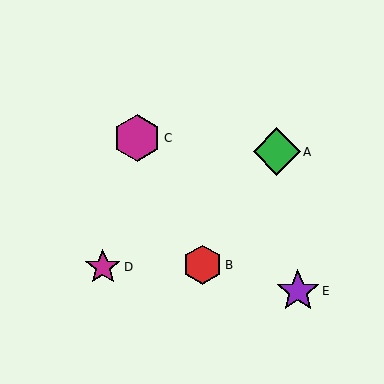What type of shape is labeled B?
Shape B is a red hexagon.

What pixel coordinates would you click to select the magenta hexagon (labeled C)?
Click at (137, 138) to select the magenta hexagon C.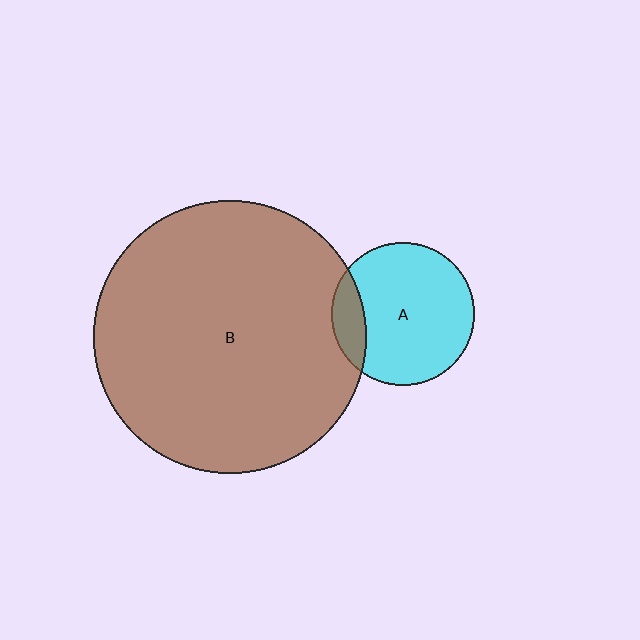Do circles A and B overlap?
Yes.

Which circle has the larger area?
Circle B (brown).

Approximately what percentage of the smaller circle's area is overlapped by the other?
Approximately 15%.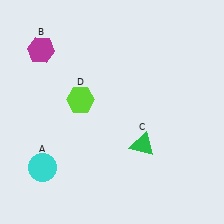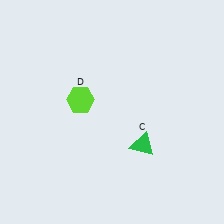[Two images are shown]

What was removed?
The cyan circle (A), the magenta hexagon (B) were removed in Image 2.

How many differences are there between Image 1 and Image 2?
There are 2 differences between the two images.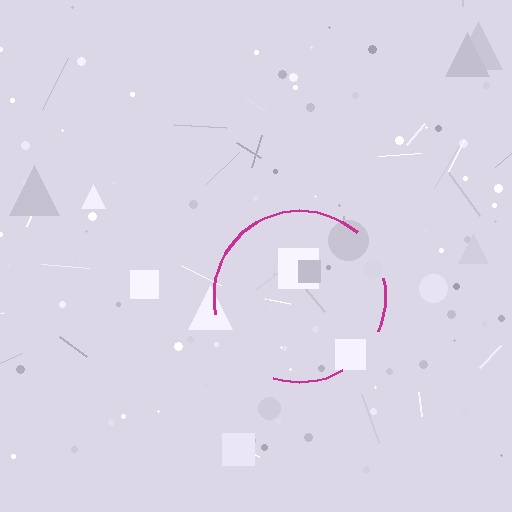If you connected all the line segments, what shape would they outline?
They would outline a circle.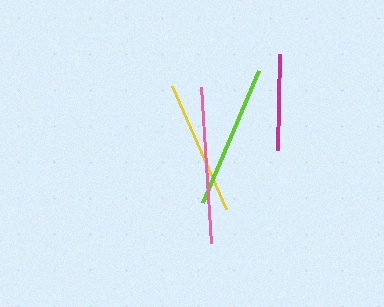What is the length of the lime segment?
The lime segment is approximately 143 pixels long.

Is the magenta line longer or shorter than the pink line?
The pink line is longer than the magenta line.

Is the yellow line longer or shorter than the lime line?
The lime line is longer than the yellow line.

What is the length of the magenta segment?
The magenta segment is approximately 96 pixels long.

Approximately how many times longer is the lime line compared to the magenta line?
The lime line is approximately 1.5 times the length of the magenta line.